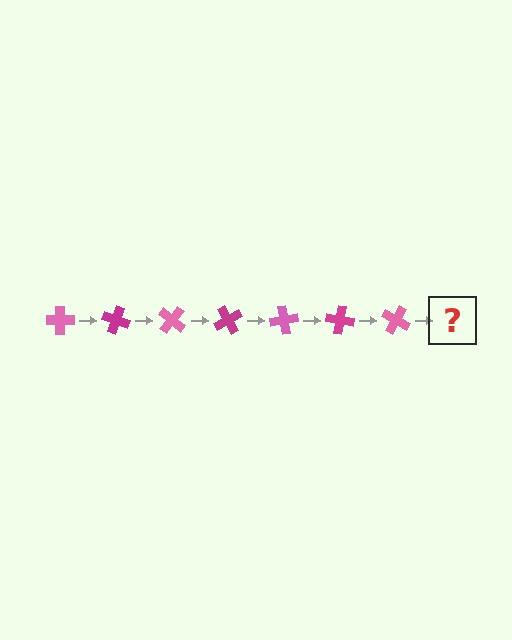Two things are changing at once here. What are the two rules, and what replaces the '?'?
The two rules are that it rotates 20 degrees each step and the color cycles through pink and magenta. The '?' should be a magenta cross, rotated 140 degrees from the start.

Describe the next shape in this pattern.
It should be a magenta cross, rotated 140 degrees from the start.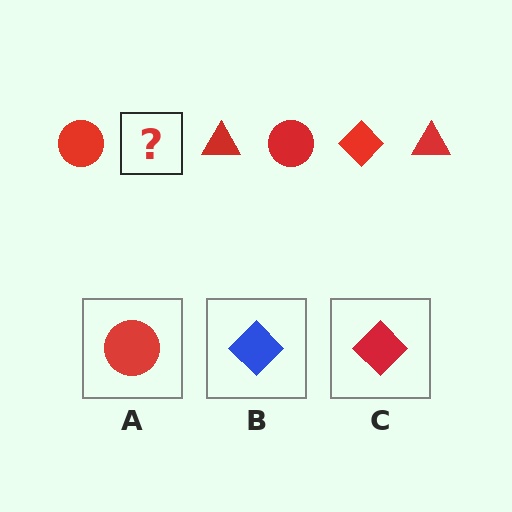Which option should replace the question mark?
Option C.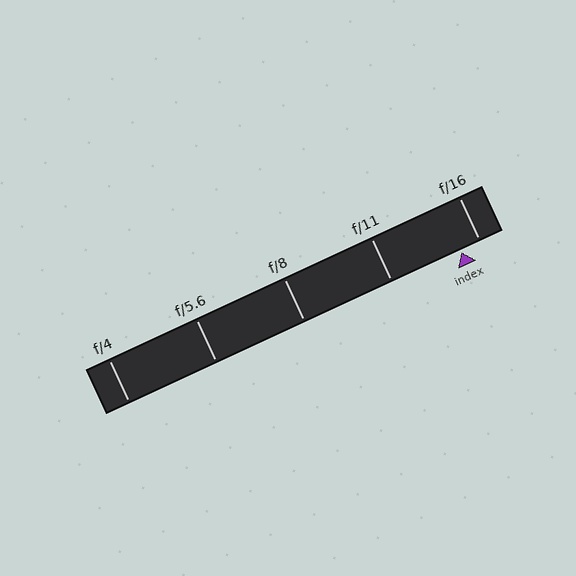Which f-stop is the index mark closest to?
The index mark is closest to f/16.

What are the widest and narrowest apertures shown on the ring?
The widest aperture shown is f/4 and the narrowest is f/16.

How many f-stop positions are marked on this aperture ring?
There are 5 f-stop positions marked.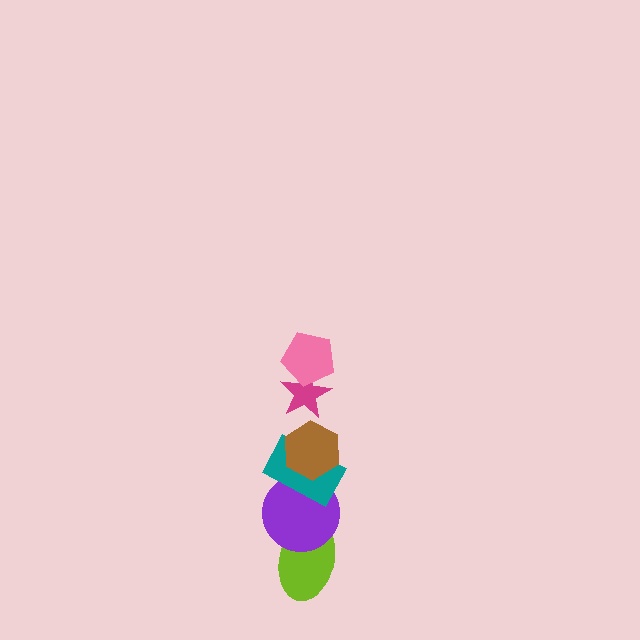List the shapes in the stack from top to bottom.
From top to bottom: the pink pentagon, the magenta star, the brown hexagon, the teal rectangle, the purple circle, the lime ellipse.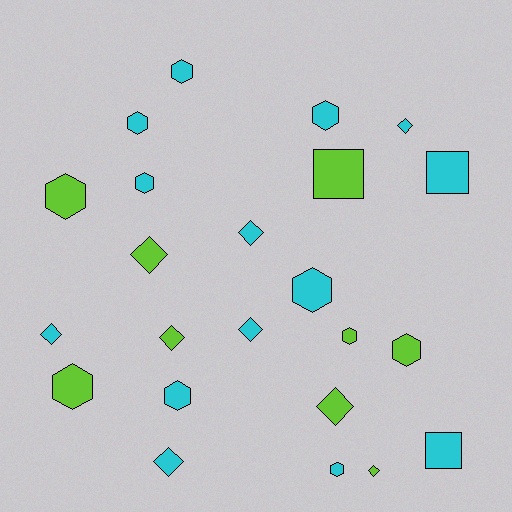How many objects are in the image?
There are 23 objects.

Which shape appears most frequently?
Hexagon, with 11 objects.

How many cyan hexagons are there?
There are 7 cyan hexagons.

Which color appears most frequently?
Cyan, with 14 objects.